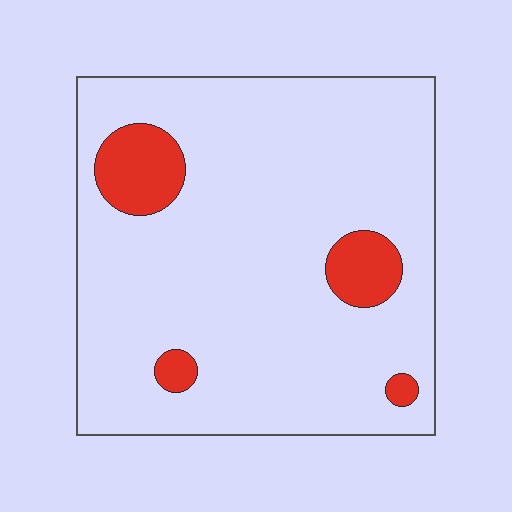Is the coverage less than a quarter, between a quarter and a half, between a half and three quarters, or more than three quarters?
Less than a quarter.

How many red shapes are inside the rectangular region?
4.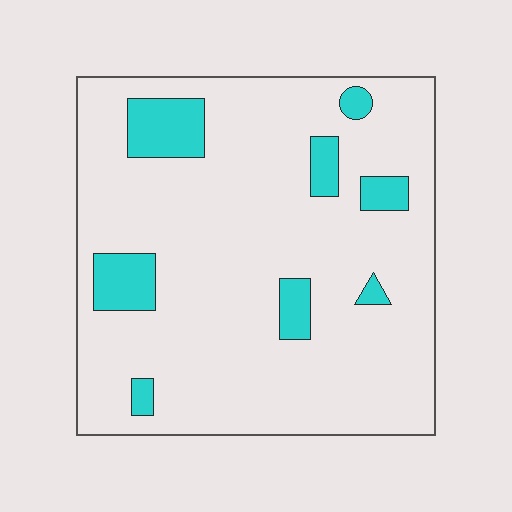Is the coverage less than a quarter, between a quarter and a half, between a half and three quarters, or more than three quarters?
Less than a quarter.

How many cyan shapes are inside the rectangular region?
8.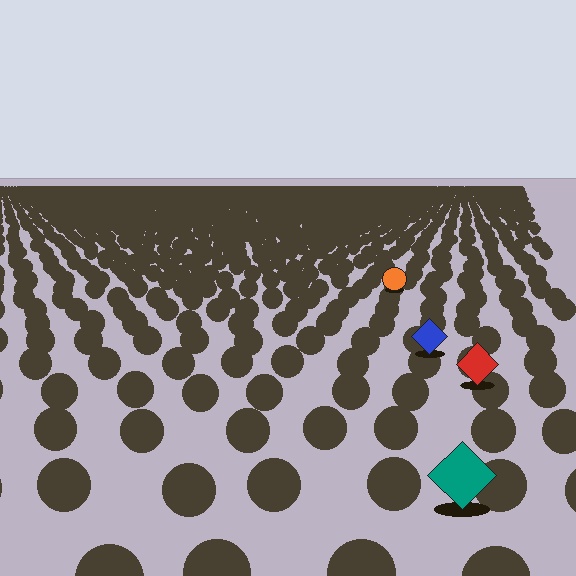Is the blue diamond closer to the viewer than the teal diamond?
No. The teal diamond is closer — you can tell from the texture gradient: the ground texture is coarser near it.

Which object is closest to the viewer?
The teal diamond is closest. The texture marks near it are larger and more spread out.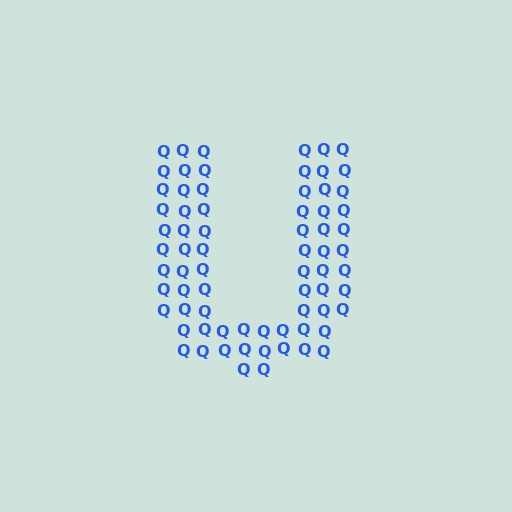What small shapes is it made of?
It is made of small letter Q's.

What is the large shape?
The large shape is the letter U.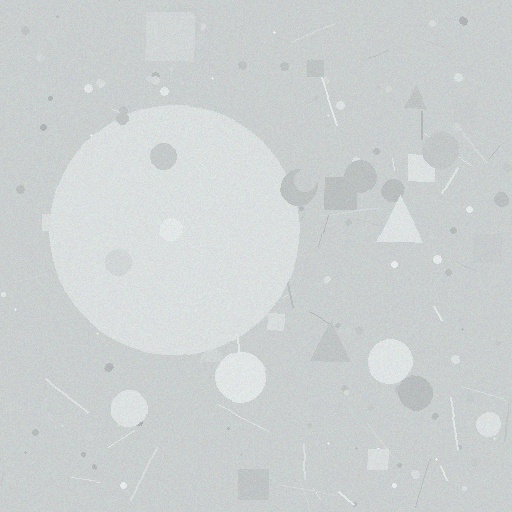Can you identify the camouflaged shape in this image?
The camouflaged shape is a circle.